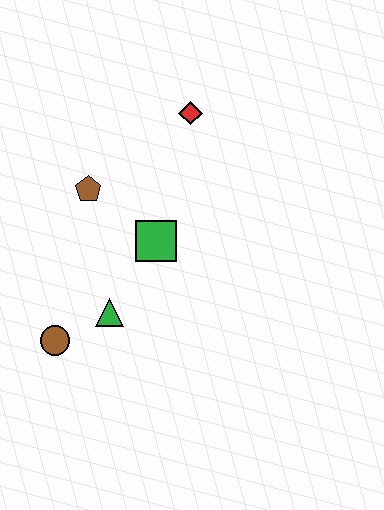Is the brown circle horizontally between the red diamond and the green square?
No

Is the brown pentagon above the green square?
Yes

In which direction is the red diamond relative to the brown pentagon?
The red diamond is to the right of the brown pentagon.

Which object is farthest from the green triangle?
The red diamond is farthest from the green triangle.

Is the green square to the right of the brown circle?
Yes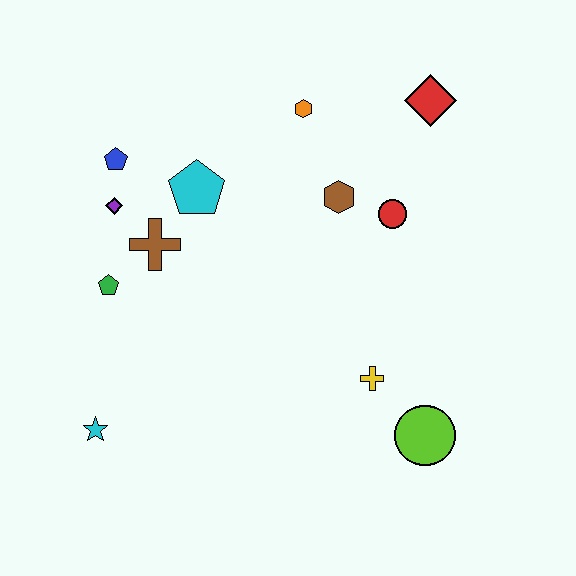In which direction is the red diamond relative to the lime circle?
The red diamond is above the lime circle.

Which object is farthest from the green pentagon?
The red diamond is farthest from the green pentagon.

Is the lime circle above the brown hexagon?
No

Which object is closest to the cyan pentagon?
The brown cross is closest to the cyan pentagon.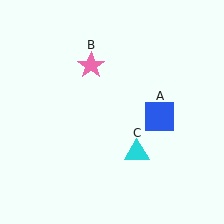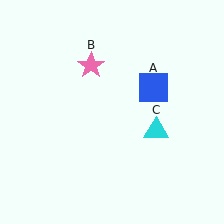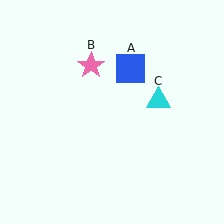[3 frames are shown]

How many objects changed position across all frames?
2 objects changed position: blue square (object A), cyan triangle (object C).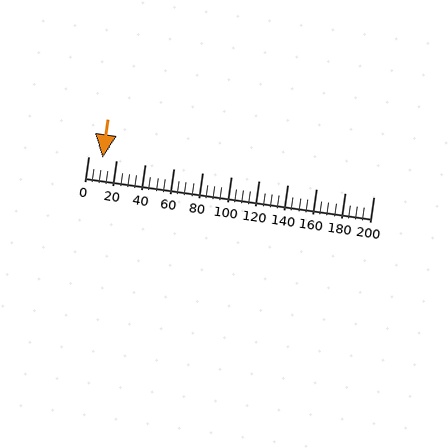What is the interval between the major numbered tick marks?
The major tick marks are spaced 20 units apart.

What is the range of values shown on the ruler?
The ruler shows values from 0 to 200.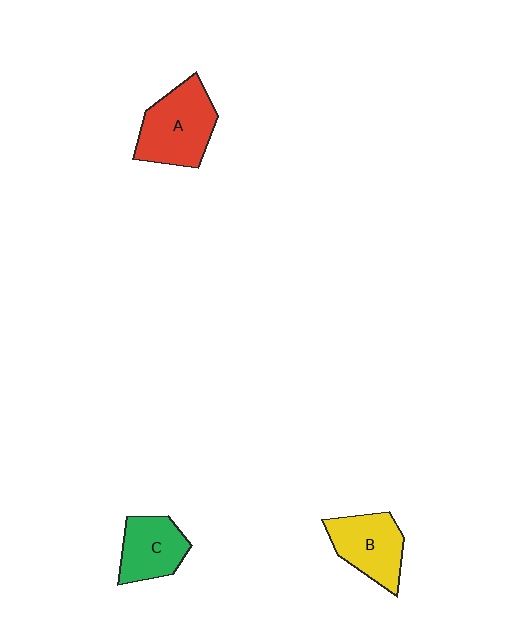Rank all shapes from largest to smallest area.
From largest to smallest: A (red), B (yellow), C (green).